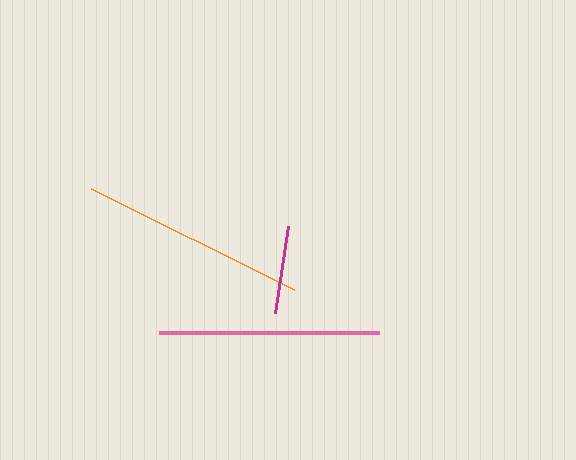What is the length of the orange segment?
The orange segment is approximately 227 pixels long.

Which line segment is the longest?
The orange line is the longest at approximately 227 pixels.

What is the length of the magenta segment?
The magenta segment is approximately 87 pixels long.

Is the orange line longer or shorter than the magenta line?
The orange line is longer than the magenta line.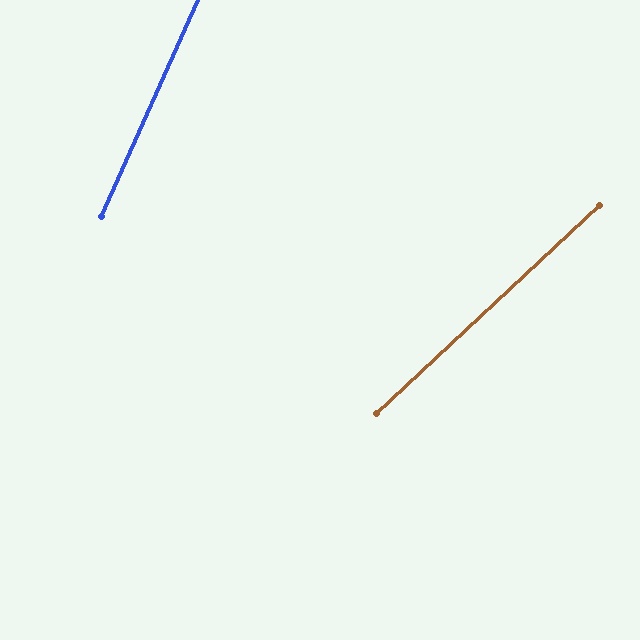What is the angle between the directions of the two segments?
Approximately 23 degrees.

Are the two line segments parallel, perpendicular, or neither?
Neither parallel nor perpendicular — they differ by about 23°.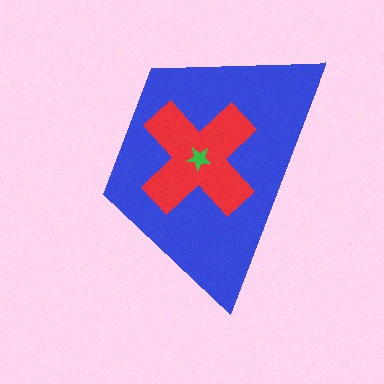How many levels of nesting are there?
3.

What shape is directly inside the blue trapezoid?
The red cross.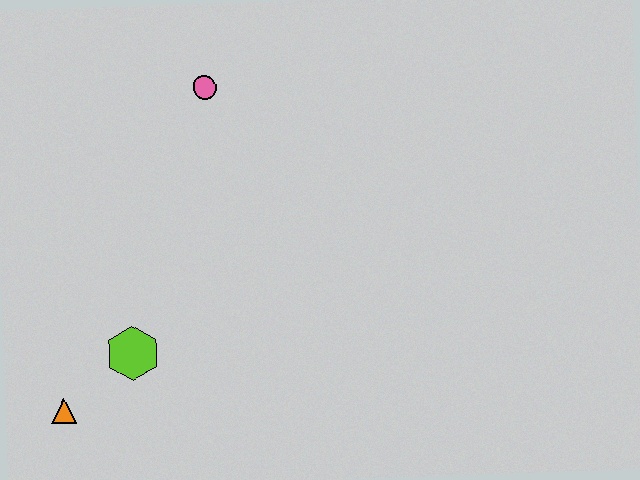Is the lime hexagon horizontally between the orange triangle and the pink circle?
Yes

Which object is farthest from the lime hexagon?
The pink circle is farthest from the lime hexagon.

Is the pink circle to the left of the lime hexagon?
No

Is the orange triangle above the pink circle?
No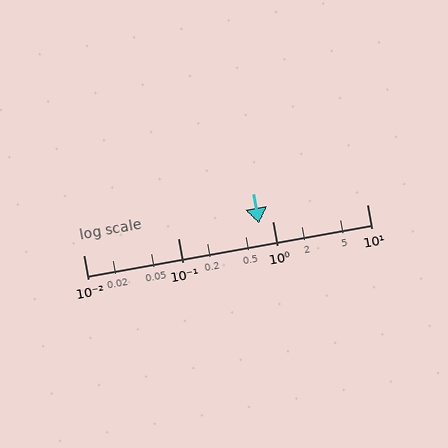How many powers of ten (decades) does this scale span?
The scale spans 3 decades, from 0.01 to 10.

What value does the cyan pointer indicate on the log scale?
The pointer indicates approximately 0.73.